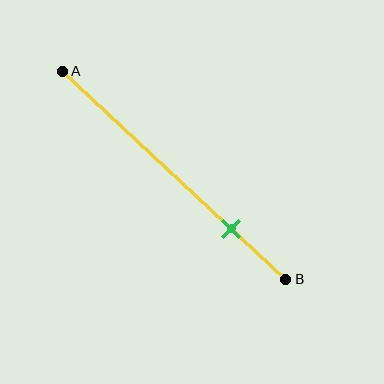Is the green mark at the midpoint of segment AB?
No, the mark is at about 75% from A, not at the 50% midpoint.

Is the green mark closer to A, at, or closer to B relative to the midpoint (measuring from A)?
The green mark is closer to point B than the midpoint of segment AB.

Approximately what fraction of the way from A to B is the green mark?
The green mark is approximately 75% of the way from A to B.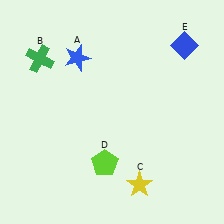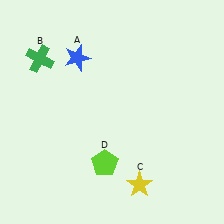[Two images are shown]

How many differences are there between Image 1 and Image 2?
There is 1 difference between the two images.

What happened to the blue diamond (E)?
The blue diamond (E) was removed in Image 2. It was in the top-right area of Image 1.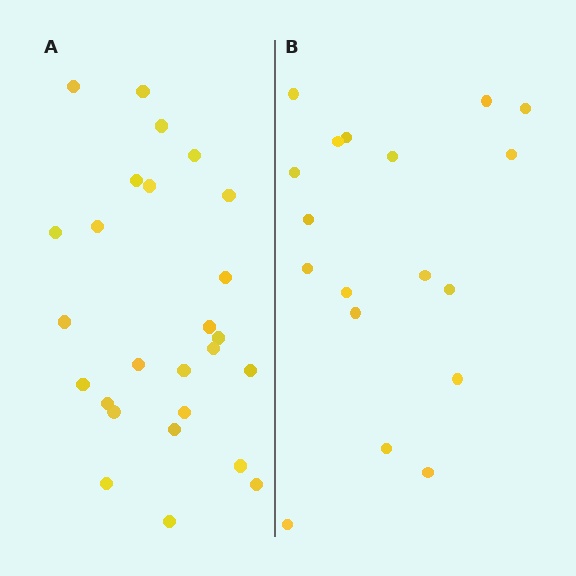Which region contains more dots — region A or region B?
Region A (the left region) has more dots.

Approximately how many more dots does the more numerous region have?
Region A has roughly 8 or so more dots than region B.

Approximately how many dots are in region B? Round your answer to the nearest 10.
About 20 dots. (The exact count is 18, which rounds to 20.)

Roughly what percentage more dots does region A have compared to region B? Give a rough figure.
About 45% more.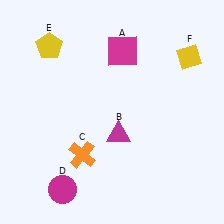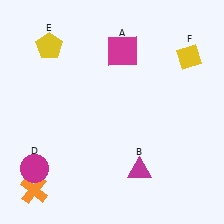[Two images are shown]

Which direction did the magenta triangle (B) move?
The magenta triangle (B) moved down.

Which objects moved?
The objects that moved are: the magenta triangle (B), the orange cross (C), the magenta circle (D).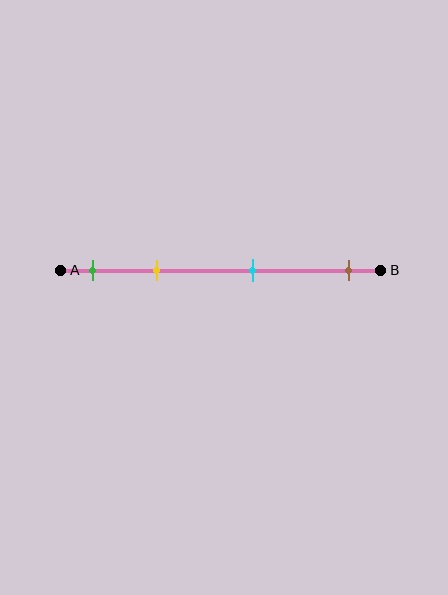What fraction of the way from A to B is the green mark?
The green mark is approximately 10% (0.1) of the way from A to B.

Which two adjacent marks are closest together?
The green and yellow marks are the closest adjacent pair.